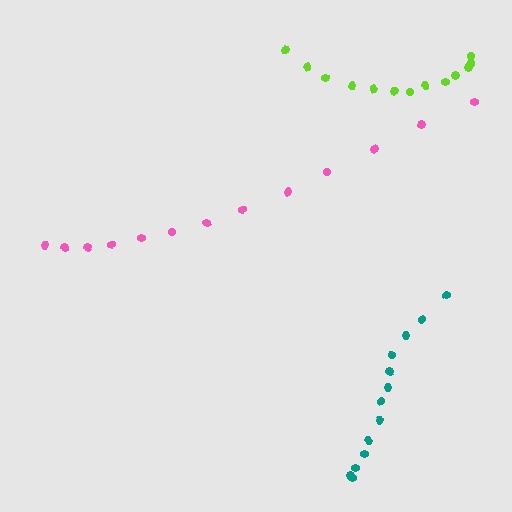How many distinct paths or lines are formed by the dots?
There are 3 distinct paths.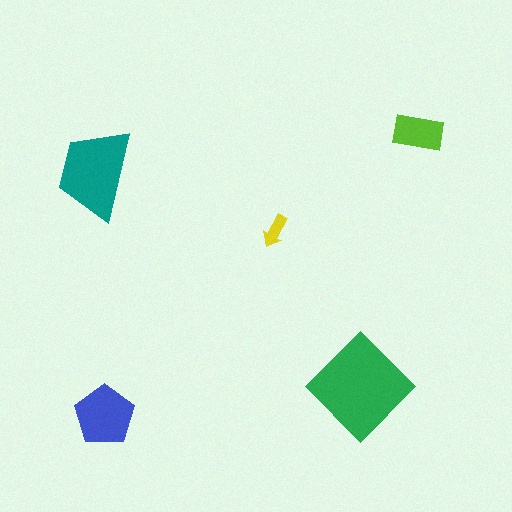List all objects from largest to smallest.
The green diamond, the teal trapezoid, the blue pentagon, the lime rectangle, the yellow arrow.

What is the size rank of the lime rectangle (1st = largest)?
4th.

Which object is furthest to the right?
The lime rectangle is rightmost.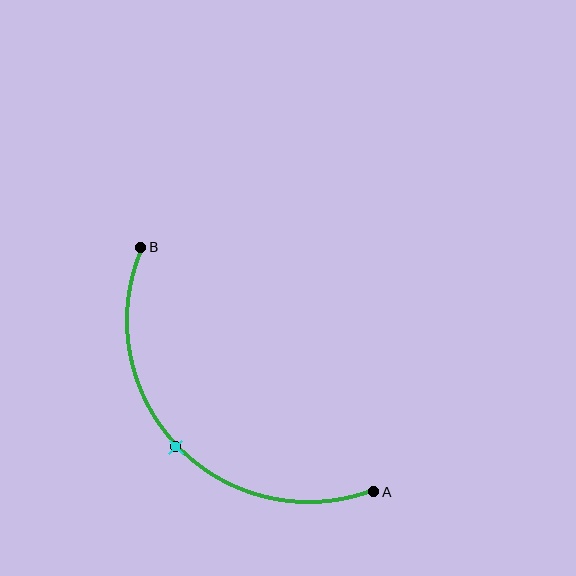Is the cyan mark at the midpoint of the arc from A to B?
Yes. The cyan mark lies on the arc at equal arc-length from both A and B — it is the arc midpoint.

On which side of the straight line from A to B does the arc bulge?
The arc bulges below and to the left of the straight line connecting A and B.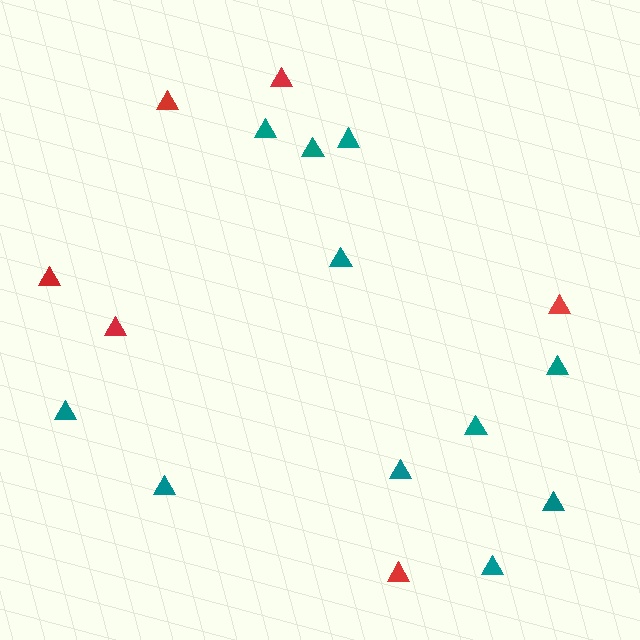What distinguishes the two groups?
There are 2 groups: one group of red triangles (6) and one group of teal triangles (11).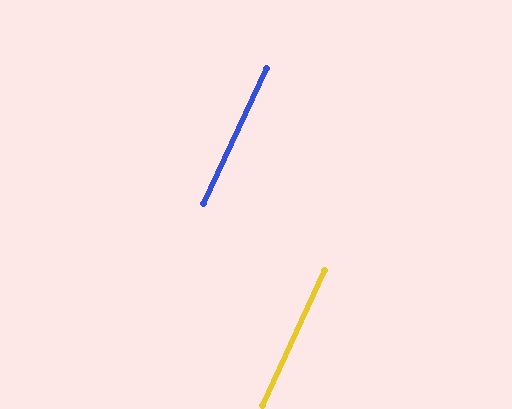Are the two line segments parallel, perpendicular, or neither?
Parallel — their directions differ by only 0.5°.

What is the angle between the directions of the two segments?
Approximately 1 degree.